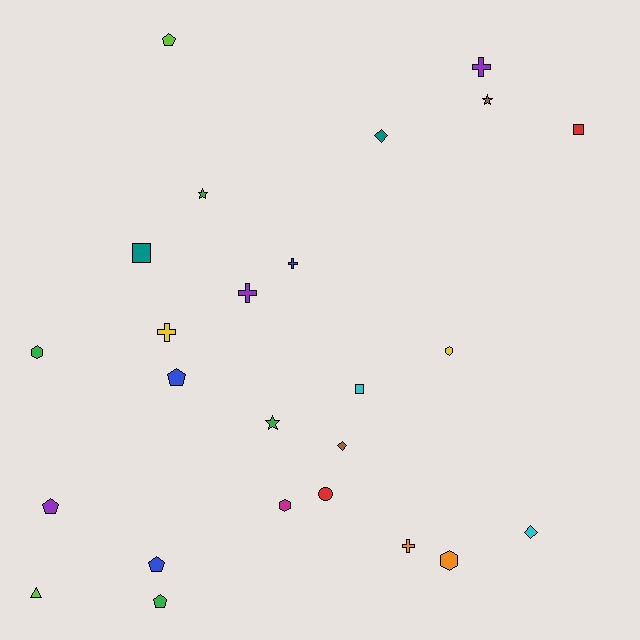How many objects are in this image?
There are 25 objects.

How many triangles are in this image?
There is 1 triangle.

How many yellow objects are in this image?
There are 2 yellow objects.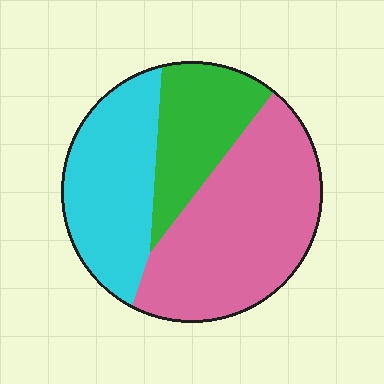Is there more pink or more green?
Pink.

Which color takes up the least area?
Green, at roughly 20%.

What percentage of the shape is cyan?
Cyan takes up about one third (1/3) of the shape.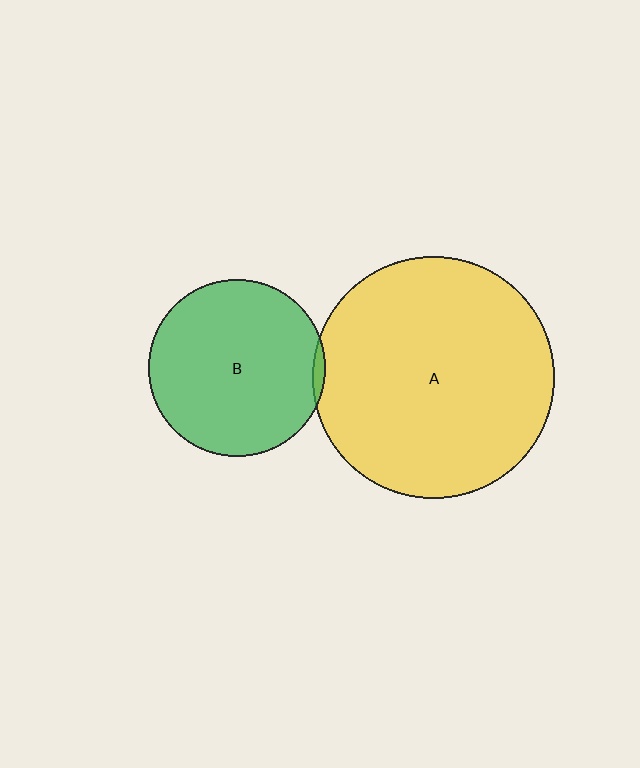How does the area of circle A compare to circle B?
Approximately 1.9 times.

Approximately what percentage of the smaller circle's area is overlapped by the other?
Approximately 5%.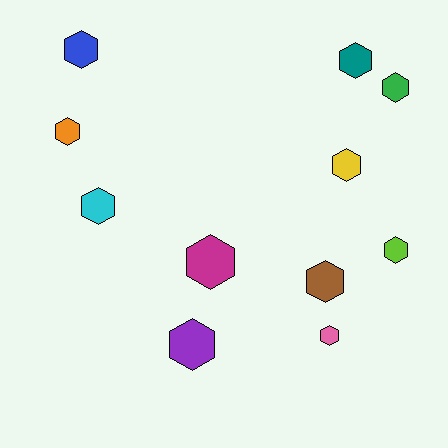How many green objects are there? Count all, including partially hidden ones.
There is 1 green object.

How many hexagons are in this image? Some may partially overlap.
There are 11 hexagons.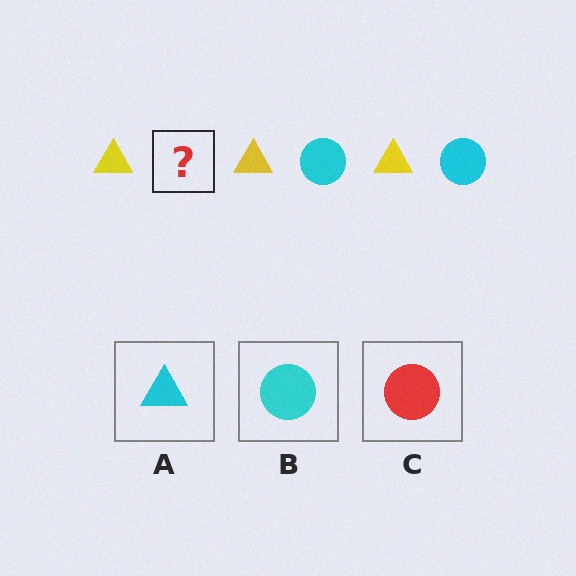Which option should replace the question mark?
Option B.